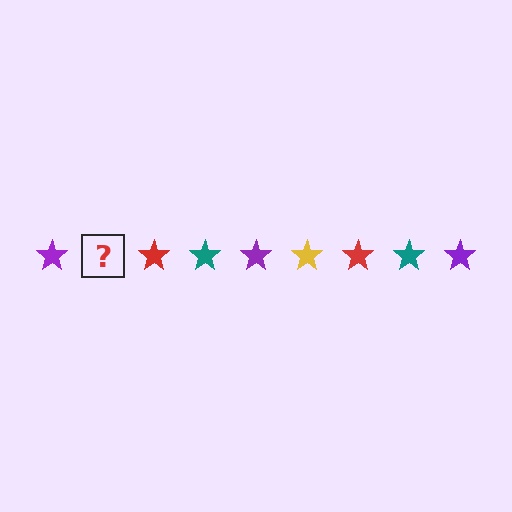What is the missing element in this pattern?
The missing element is a yellow star.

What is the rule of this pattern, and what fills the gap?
The rule is that the pattern cycles through purple, yellow, red, teal stars. The gap should be filled with a yellow star.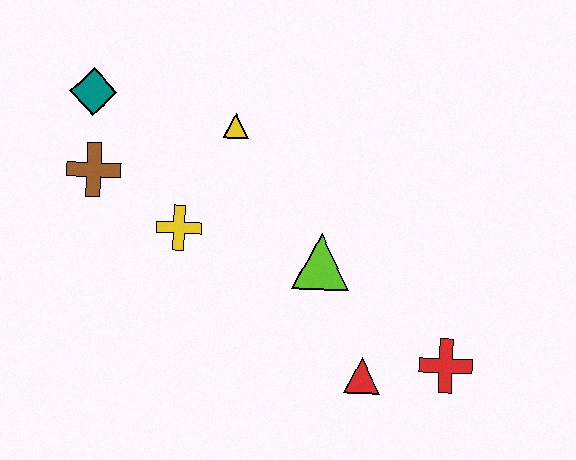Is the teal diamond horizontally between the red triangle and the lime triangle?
No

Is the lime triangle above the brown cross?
No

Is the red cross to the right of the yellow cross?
Yes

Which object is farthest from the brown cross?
The red cross is farthest from the brown cross.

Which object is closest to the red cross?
The red triangle is closest to the red cross.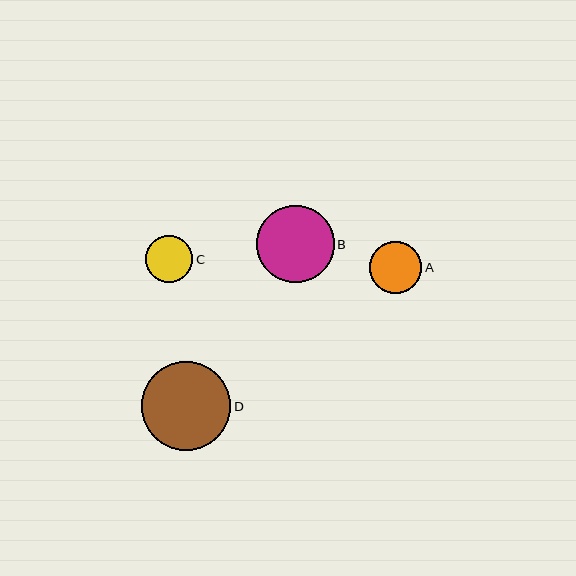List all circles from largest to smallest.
From largest to smallest: D, B, A, C.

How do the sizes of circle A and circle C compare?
Circle A and circle C are approximately the same size.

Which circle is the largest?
Circle D is the largest with a size of approximately 89 pixels.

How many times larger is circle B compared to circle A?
Circle B is approximately 1.5 times the size of circle A.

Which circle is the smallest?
Circle C is the smallest with a size of approximately 47 pixels.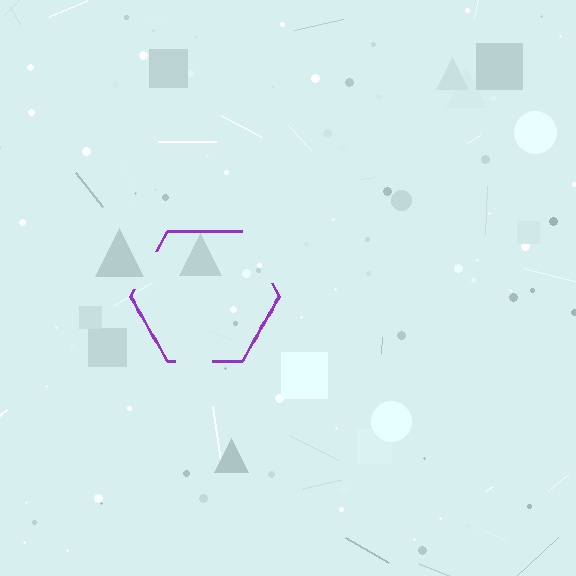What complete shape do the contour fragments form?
The contour fragments form a hexagon.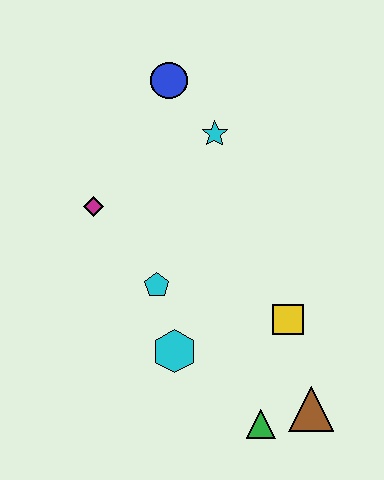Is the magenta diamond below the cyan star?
Yes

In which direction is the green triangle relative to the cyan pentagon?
The green triangle is below the cyan pentagon.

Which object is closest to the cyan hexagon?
The cyan pentagon is closest to the cyan hexagon.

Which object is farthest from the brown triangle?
The blue circle is farthest from the brown triangle.